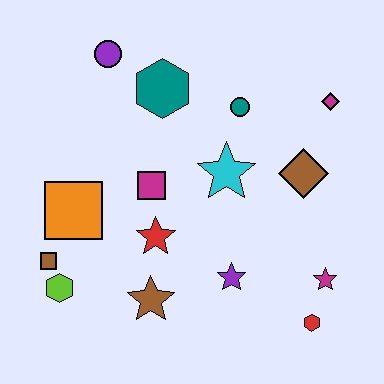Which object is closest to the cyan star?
The teal circle is closest to the cyan star.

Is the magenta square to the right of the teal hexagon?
No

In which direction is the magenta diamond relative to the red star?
The magenta diamond is to the right of the red star.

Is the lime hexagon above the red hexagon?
Yes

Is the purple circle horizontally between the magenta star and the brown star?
No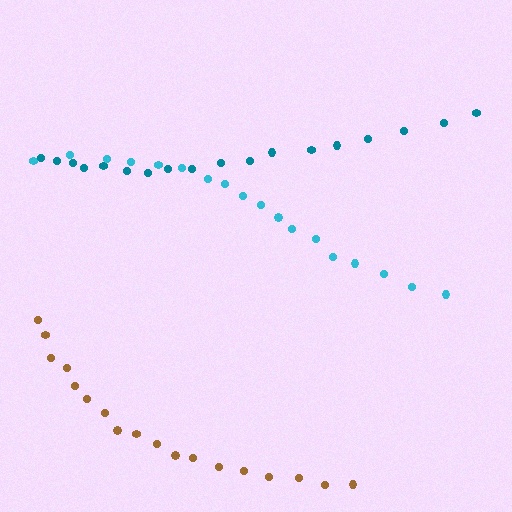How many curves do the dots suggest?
There are 3 distinct paths.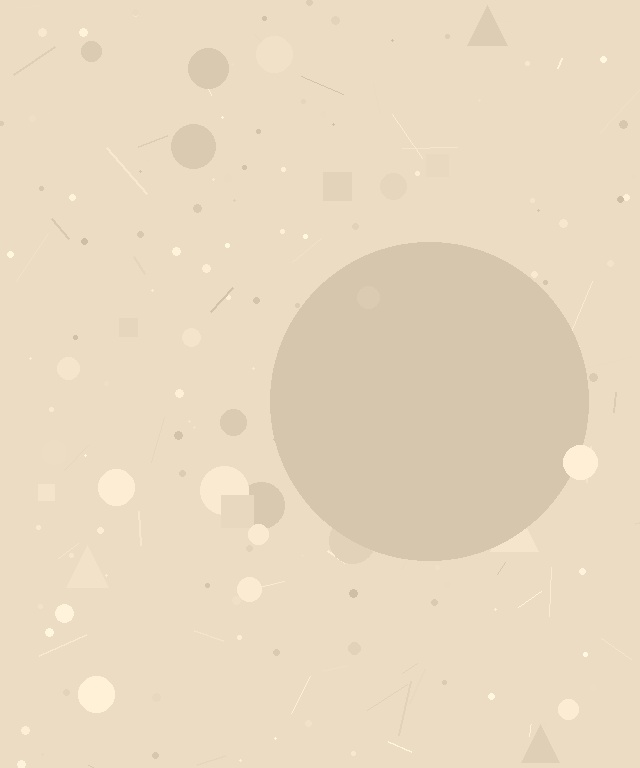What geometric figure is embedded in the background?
A circle is embedded in the background.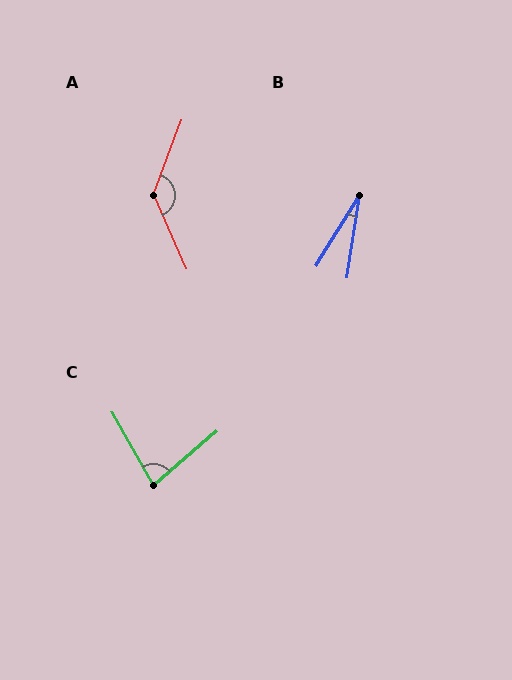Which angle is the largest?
A, at approximately 135 degrees.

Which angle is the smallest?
B, at approximately 23 degrees.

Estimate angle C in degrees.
Approximately 79 degrees.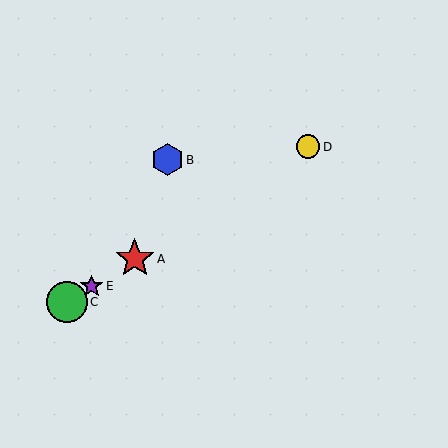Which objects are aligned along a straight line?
Objects A, C, D, E are aligned along a straight line.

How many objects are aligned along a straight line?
4 objects (A, C, D, E) are aligned along a straight line.